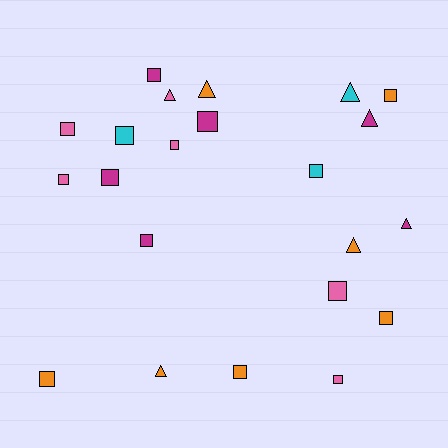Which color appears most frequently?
Orange, with 7 objects.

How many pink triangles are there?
There is 1 pink triangle.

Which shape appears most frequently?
Square, with 15 objects.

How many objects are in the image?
There are 22 objects.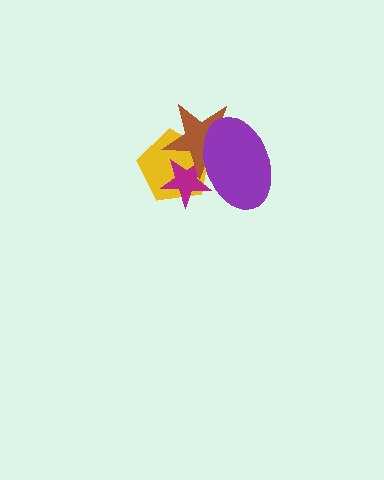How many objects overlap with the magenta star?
3 objects overlap with the magenta star.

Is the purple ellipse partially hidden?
No, no other shape covers it.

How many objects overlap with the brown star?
3 objects overlap with the brown star.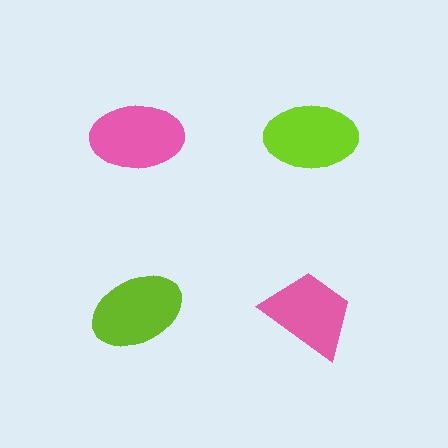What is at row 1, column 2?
A lime ellipse.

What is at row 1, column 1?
A pink ellipse.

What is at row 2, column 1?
A lime ellipse.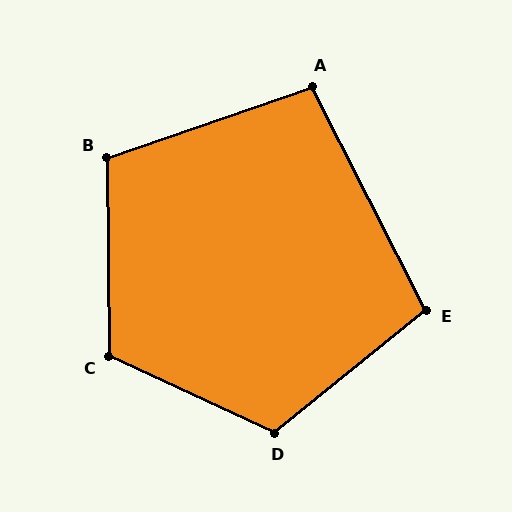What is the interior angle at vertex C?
Approximately 115 degrees (obtuse).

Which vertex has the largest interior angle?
D, at approximately 116 degrees.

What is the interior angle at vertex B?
Approximately 109 degrees (obtuse).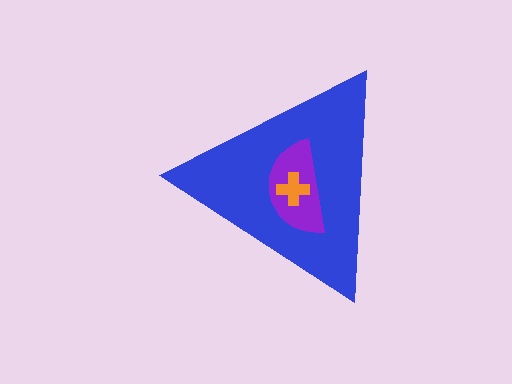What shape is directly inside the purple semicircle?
The orange cross.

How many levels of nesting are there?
3.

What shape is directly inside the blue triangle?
The purple semicircle.